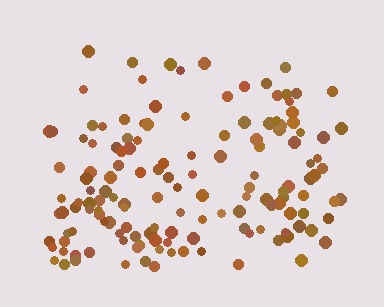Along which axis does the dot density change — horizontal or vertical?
Vertical.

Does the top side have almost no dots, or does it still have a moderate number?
Still a moderate number, just noticeably fewer than the bottom.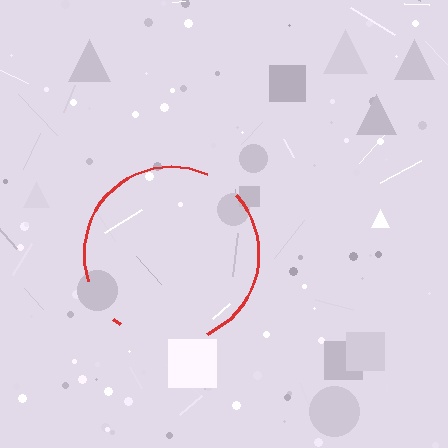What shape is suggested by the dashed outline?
The dashed outline suggests a circle.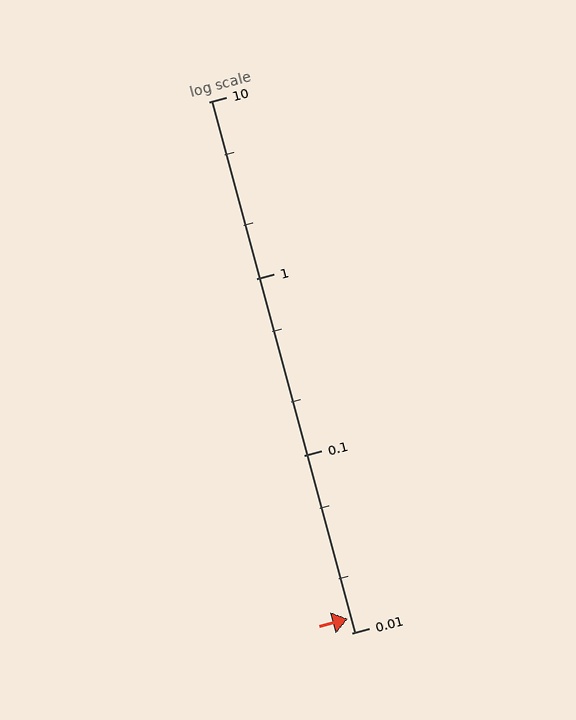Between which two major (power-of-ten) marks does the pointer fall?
The pointer is between 0.01 and 0.1.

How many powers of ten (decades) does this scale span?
The scale spans 3 decades, from 0.01 to 10.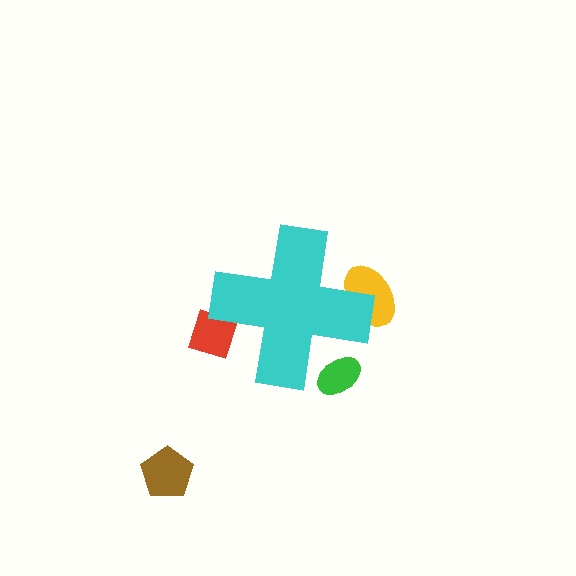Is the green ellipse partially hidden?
Yes, the green ellipse is partially hidden behind the cyan cross.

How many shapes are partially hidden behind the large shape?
3 shapes are partially hidden.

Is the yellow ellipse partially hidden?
Yes, the yellow ellipse is partially hidden behind the cyan cross.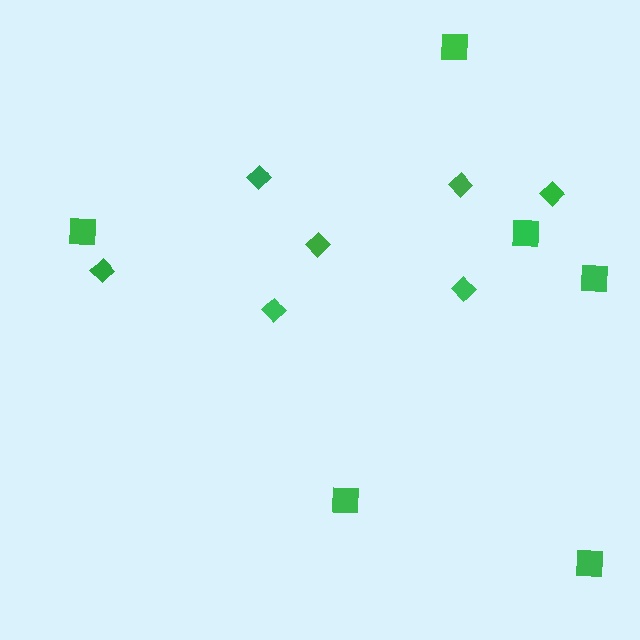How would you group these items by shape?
There are 2 groups: one group of diamonds (7) and one group of squares (6).